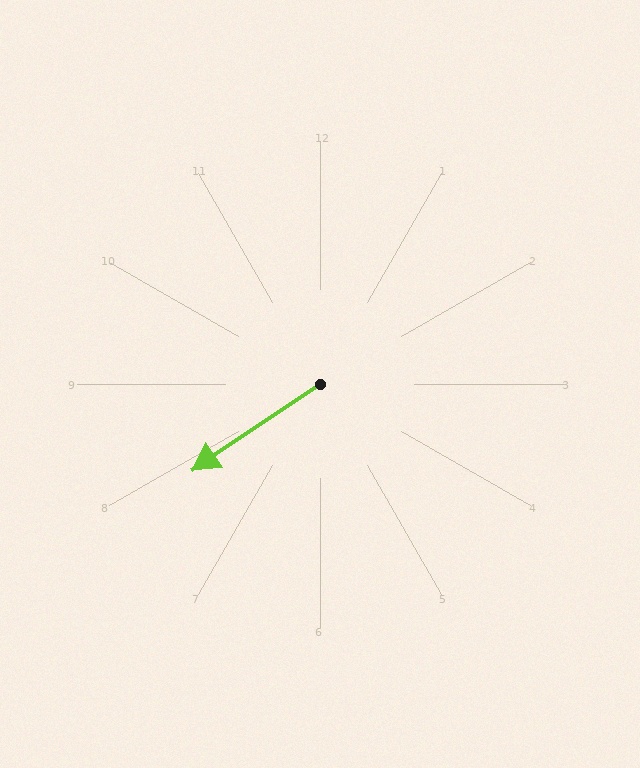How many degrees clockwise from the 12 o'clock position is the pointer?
Approximately 236 degrees.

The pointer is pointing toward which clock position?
Roughly 8 o'clock.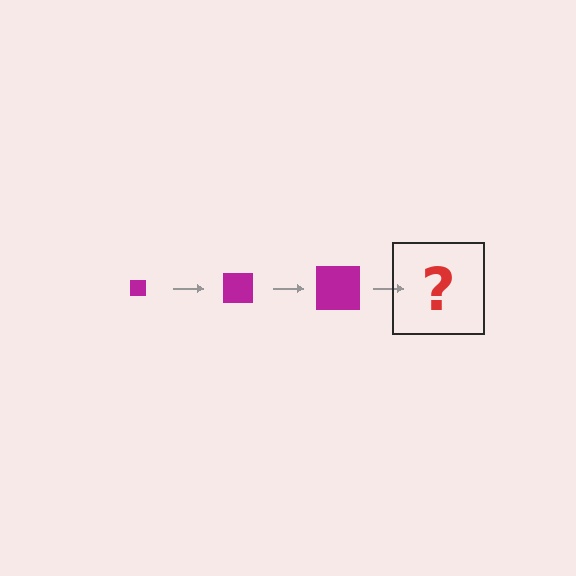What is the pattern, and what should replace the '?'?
The pattern is that the square gets progressively larger each step. The '?' should be a magenta square, larger than the previous one.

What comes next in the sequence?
The next element should be a magenta square, larger than the previous one.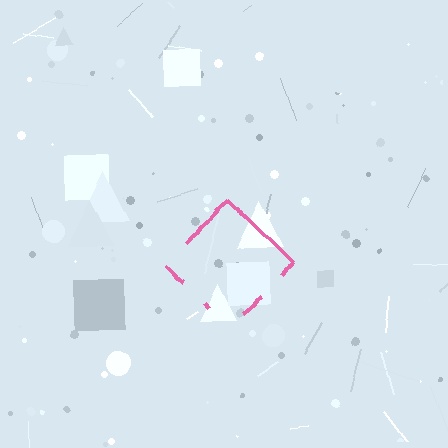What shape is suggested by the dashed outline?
The dashed outline suggests a diamond.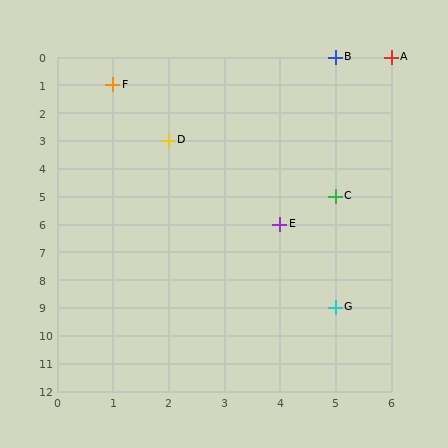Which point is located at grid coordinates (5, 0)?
Point B is at (5, 0).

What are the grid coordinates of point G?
Point G is at grid coordinates (5, 9).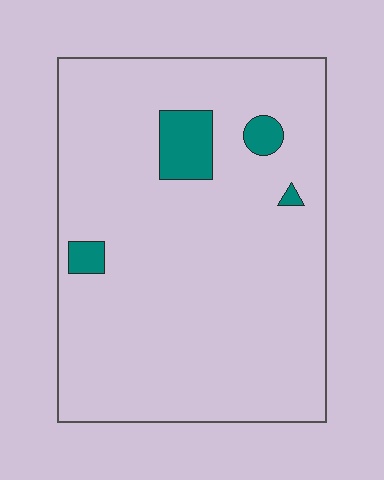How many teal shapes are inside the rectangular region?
4.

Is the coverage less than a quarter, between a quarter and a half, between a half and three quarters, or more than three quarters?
Less than a quarter.